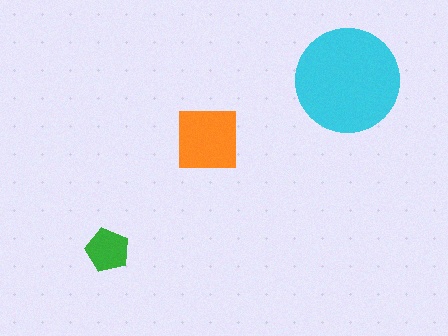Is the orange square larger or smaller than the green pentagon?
Larger.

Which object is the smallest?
The green pentagon.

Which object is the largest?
The cyan circle.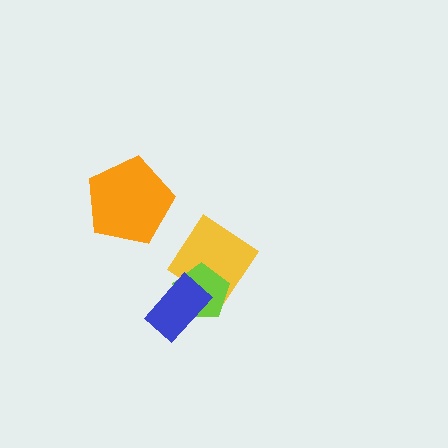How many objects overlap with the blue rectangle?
1 object overlaps with the blue rectangle.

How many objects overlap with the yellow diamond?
1 object overlaps with the yellow diamond.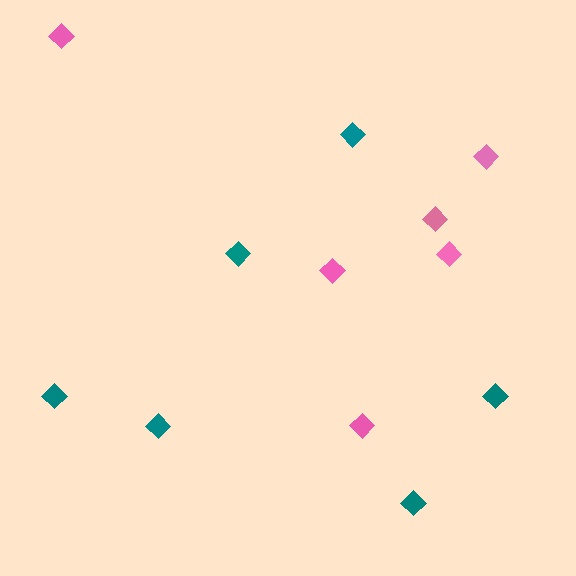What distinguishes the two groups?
There are 2 groups: one group of teal diamonds (6) and one group of pink diamonds (6).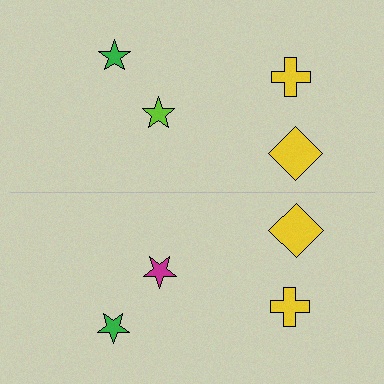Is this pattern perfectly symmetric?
No, the pattern is not perfectly symmetric. The magenta star on the bottom side breaks the symmetry — its mirror counterpart is lime.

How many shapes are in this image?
There are 8 shapes in this image.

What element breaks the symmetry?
The magenta star on the bottom side breaks the symmetry — its mirror counterpart is lime.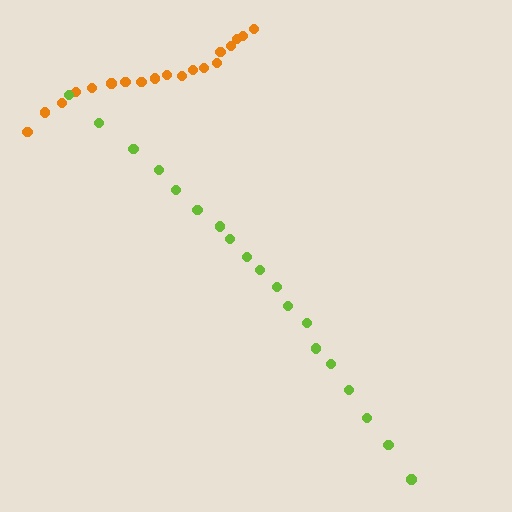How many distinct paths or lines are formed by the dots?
There are 2 distinct paths.